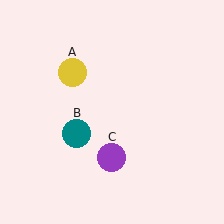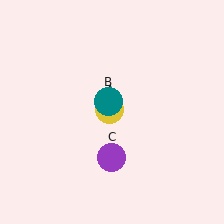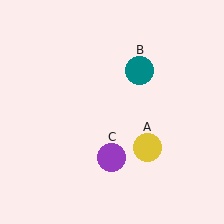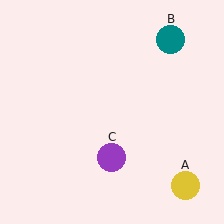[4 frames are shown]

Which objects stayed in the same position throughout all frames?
Purple circle (object C) remained stationary.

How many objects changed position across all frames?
2 objects changed position: yellow circle (object A), teal circle (object B).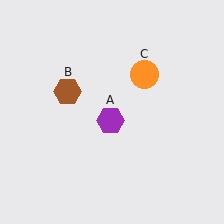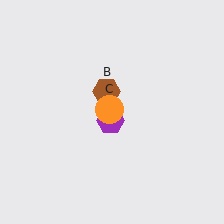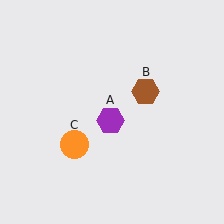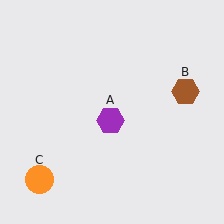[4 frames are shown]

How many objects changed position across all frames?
2 objects changed position: brown hexagon (object B), orange circle (object C).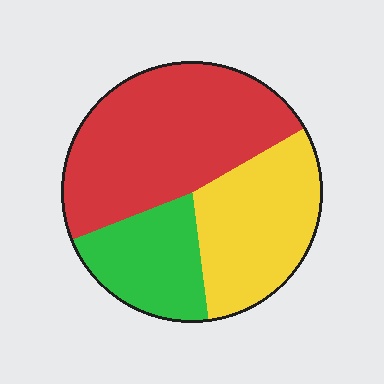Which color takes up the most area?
Red, at roughly 50%.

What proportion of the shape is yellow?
Yellow covers about 30% of the shape.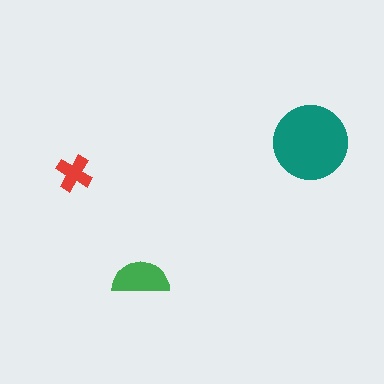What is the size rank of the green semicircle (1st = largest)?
2nd.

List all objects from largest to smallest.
The teal circle, the green semicircle, the red cross.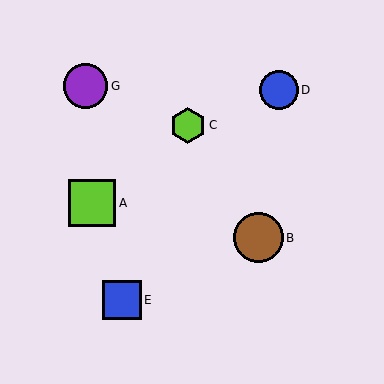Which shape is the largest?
The brown circle (labeled B) is the largest.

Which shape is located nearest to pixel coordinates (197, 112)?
The lime hexagon (labeled C) at (188, 125) is nearest to that location.